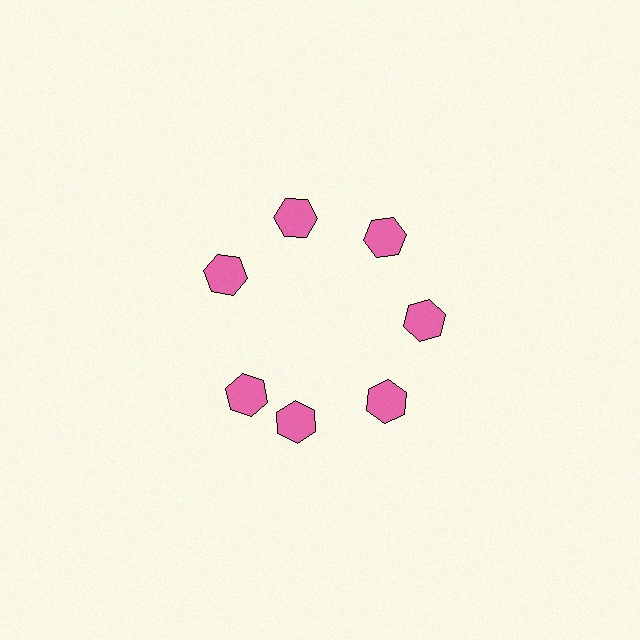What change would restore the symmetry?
The symmetry would be restored by rotating it back into even spacing with its neighbors so that all 7 hexagons sit at equal angles and equal distance from the center.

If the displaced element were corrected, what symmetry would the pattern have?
It would have 7-fold rotational symmetry — the pattern would map onto itself every 51 degrees.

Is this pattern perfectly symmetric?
No. The 7 pink hexagons are arranged in a ring, but one element near the 8 o'clock position is rotated out of alignment along the ring, breaking the 7-fold rotational symmetry.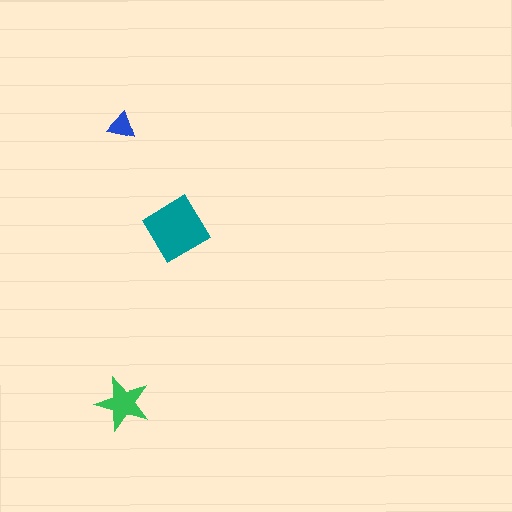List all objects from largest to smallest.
The teal diamond, the green star, the blue triangle.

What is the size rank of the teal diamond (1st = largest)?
1st.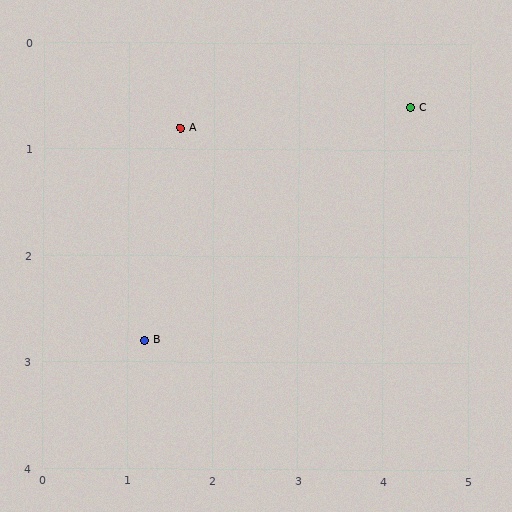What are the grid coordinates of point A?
Point A is at approximately (1.6, 0.8).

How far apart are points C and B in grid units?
Points C and B are about 3.8 grid units apart.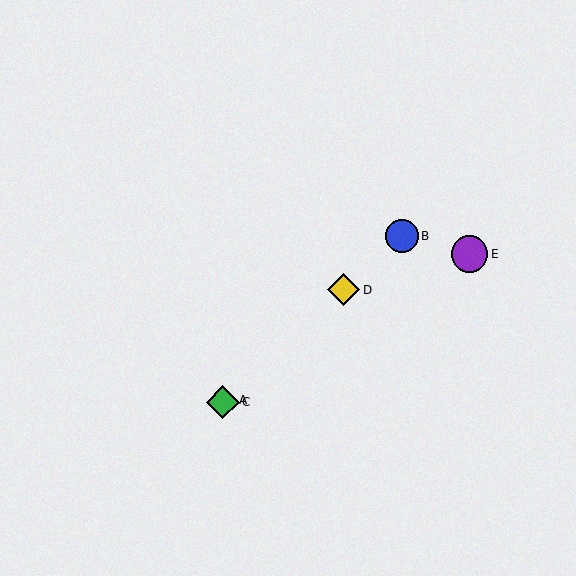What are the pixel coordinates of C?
Object C is at (223, 402).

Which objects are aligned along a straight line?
Objects A, B, C, D are aligned along a straight line.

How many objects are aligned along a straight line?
4 objects (A, B, C, D) are aligned along a straight line.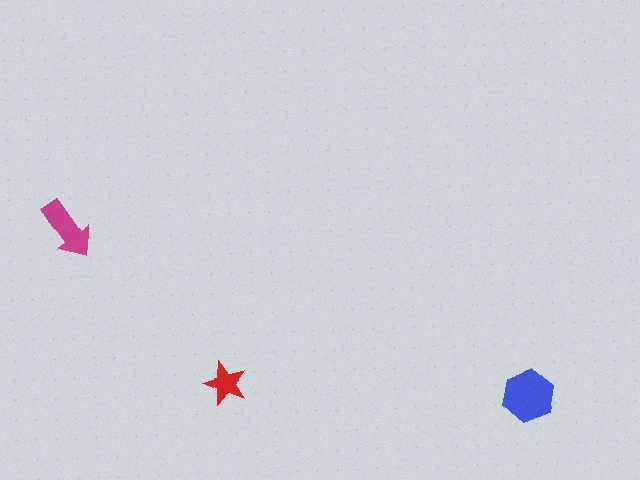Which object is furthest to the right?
The blue hexagon is rightmost.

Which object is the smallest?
The red star.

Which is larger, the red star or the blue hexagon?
The blue hexagon.